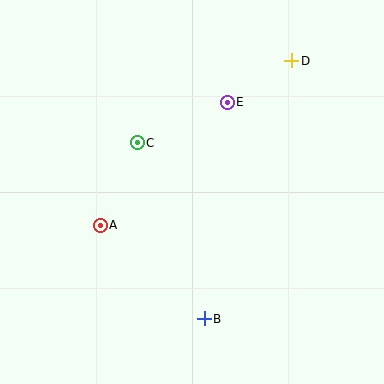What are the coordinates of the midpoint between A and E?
The midpoint between A and E is at (164, 164).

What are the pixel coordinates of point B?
Point B is at (204, 319).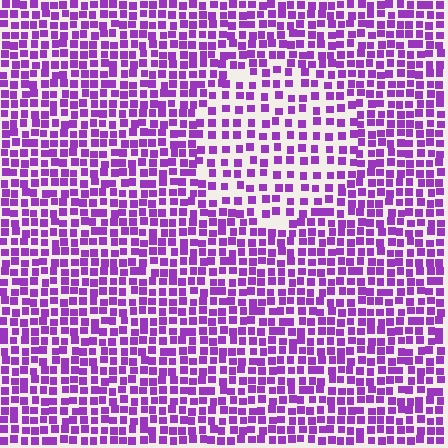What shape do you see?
I see a circle.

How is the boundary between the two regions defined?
The boundary is defined by a change in element density (approximately 1.7x ratio). All elements are the same color, size, and shape.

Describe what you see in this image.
The image contains small purple elements arranged at two different densities. A circle-shaped region is visible where the elements are less densely packed than the surrounding area.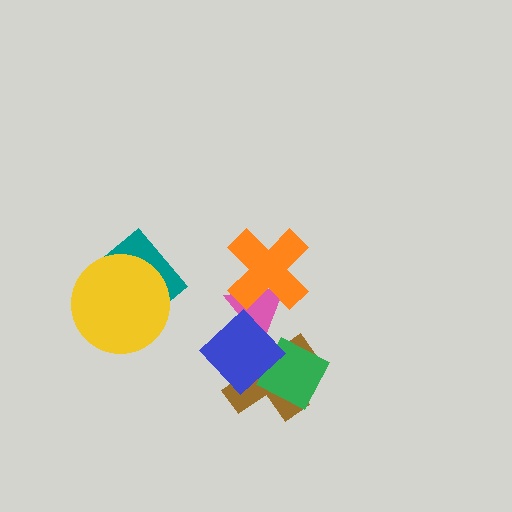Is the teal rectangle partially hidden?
Yes, it is partially covered by another shape.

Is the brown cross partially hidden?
Yes, it is partially covered by another shape.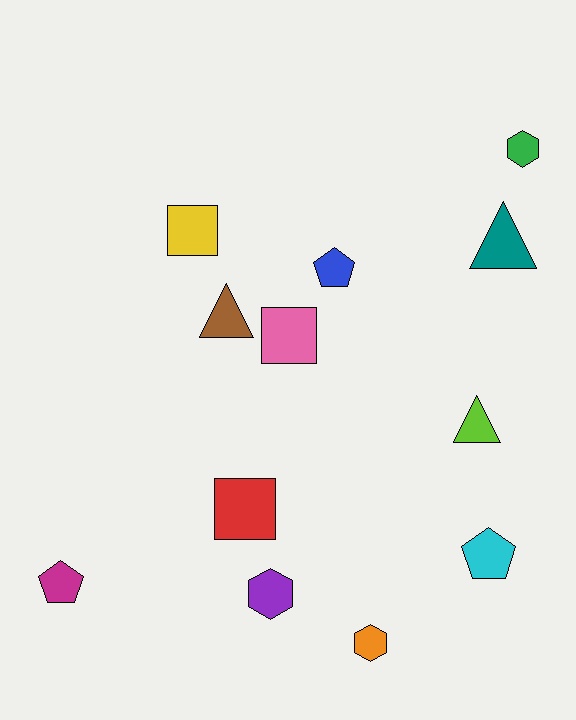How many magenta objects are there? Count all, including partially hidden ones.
There is 1 magenta object.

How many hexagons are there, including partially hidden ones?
There are 3 hexagons.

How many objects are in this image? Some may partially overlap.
There are 12 objects.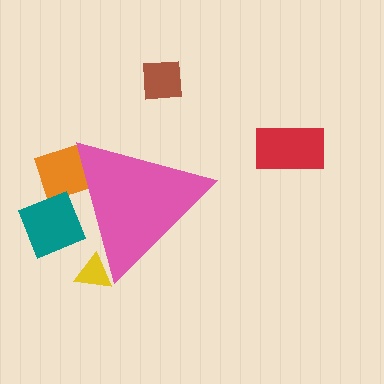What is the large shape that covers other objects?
A pink triangle.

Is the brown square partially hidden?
No, the brown square is fully visible.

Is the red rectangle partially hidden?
No, the red rectangle is fully visible.